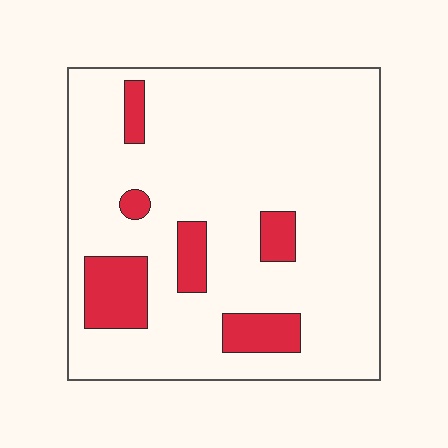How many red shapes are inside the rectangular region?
6.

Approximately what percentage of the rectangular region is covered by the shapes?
Approximately 15%.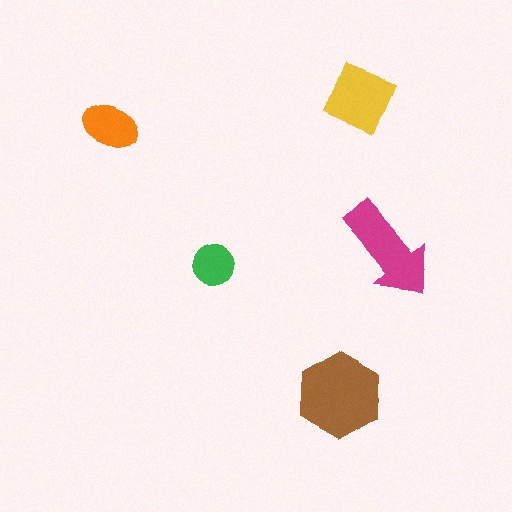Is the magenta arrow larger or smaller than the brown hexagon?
Smaller.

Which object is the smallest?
The green circle.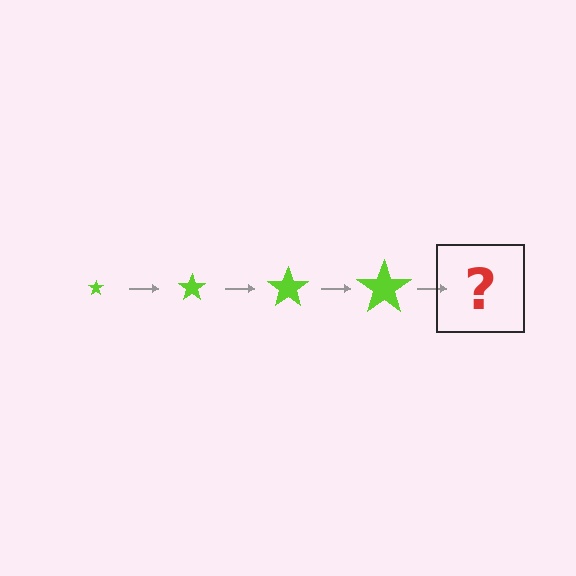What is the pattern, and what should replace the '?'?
The pattern is that the star gets progressively larger each step. The '?' should be a lime star, larger than the previous one.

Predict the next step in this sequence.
The next step is a lime star, larger than the previous one.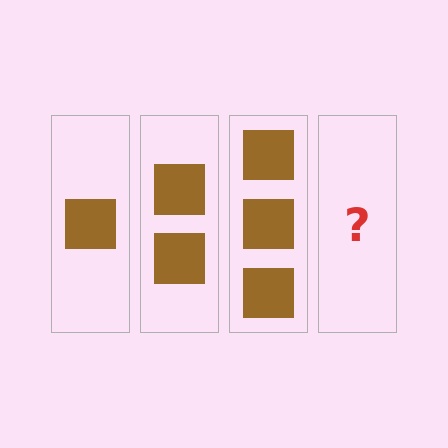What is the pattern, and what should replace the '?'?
The pattern is that each step adds one more square. The '?' should be 4 squares.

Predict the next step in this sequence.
The next step is 4 squares.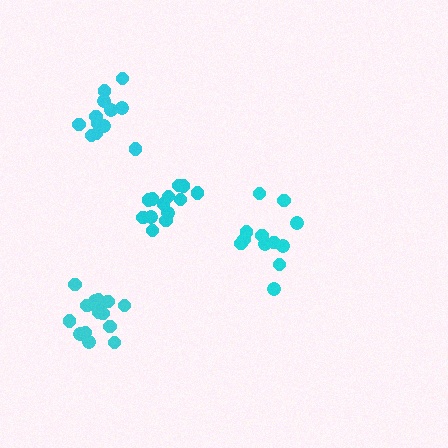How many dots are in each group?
Group 1: 12 dots, Group 2: 12 dots, Group 3: 13 dots, Group 4: 16 dots (53 total).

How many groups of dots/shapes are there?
There are 4 groups.